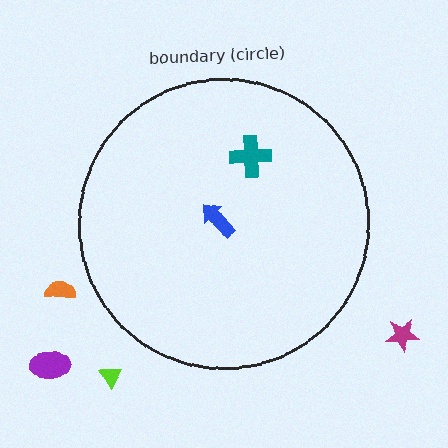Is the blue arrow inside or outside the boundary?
Inside.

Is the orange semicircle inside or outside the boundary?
Outside.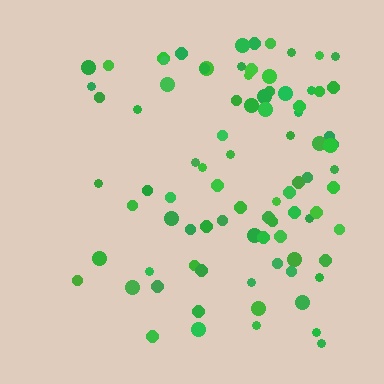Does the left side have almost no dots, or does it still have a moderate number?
Still a moderate number, just noticeably fewer than the right.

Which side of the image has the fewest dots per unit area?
The left.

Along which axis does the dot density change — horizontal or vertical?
Horizontal.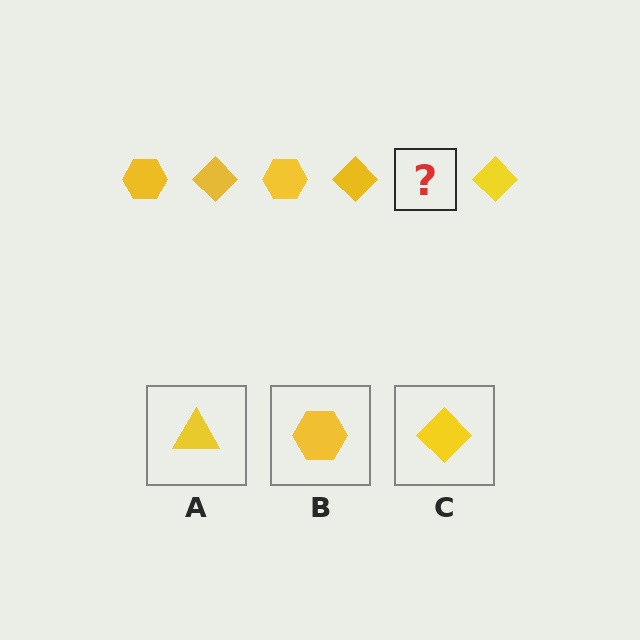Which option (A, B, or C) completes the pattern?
B.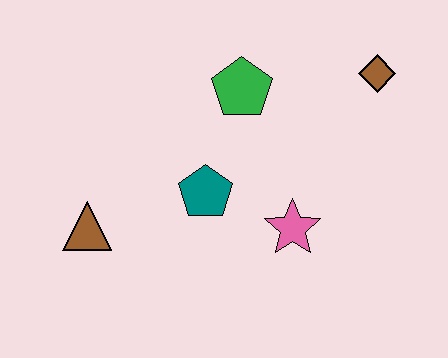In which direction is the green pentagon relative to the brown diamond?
The green pentagon is to the left of the brown diamond.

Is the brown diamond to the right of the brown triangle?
Yes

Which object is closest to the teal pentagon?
The pink star is closest to the teal pentagon.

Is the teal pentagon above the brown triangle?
Yes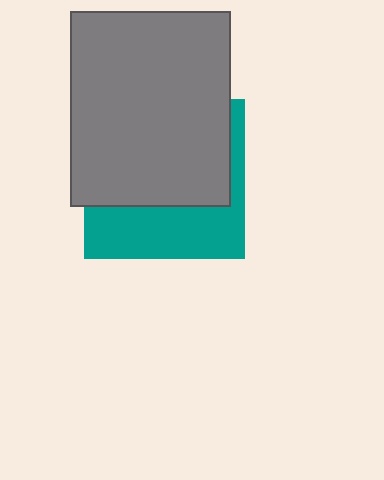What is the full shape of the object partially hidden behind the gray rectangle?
The partially hidden object is a teal square.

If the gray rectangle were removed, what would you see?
You would see the complete teal square.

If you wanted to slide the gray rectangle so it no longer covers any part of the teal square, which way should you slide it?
Slide it up — that is the most direct way to separate the two shapes.